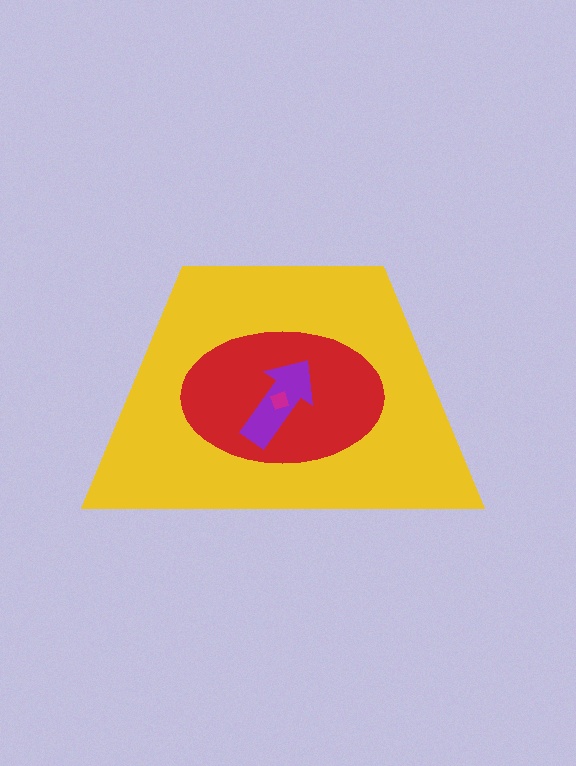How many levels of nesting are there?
4.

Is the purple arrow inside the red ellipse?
Yes.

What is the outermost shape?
The yellow trapezoid.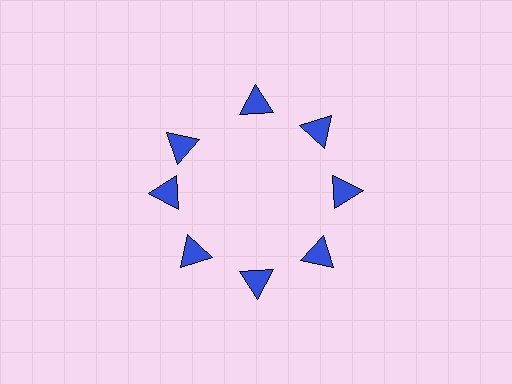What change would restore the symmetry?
The symmetry would be restored by rotating it back into even spacing with its neighbors so that all 8 triangles sit at equal angles and equal distance from the center.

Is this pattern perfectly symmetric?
No. The 8 blue triangles are arranged in a ring, but one element near the 10 o'clock position is rotated out of alignment along the ring, breaking the 8-fold rotational symmetry.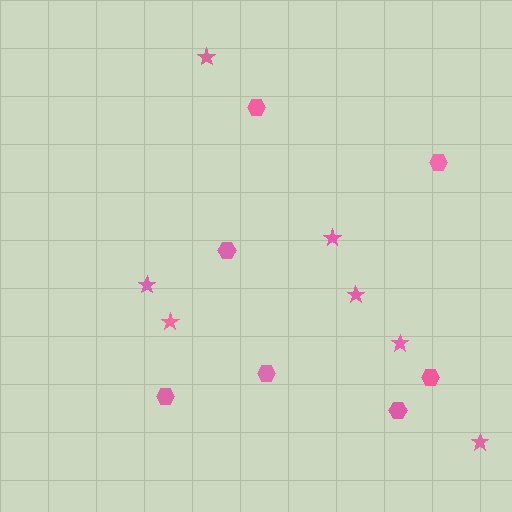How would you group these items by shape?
There are 2 groups: one group of stars (7) and one group of hexagons (7).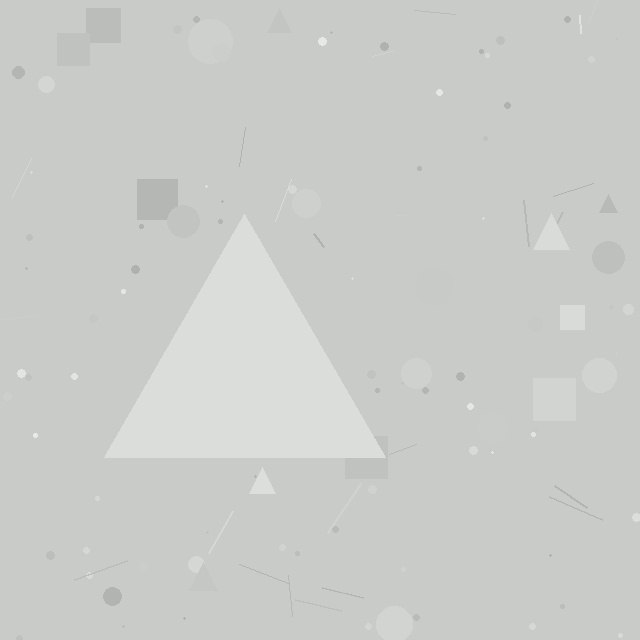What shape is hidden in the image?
A triangle is hidden in the image.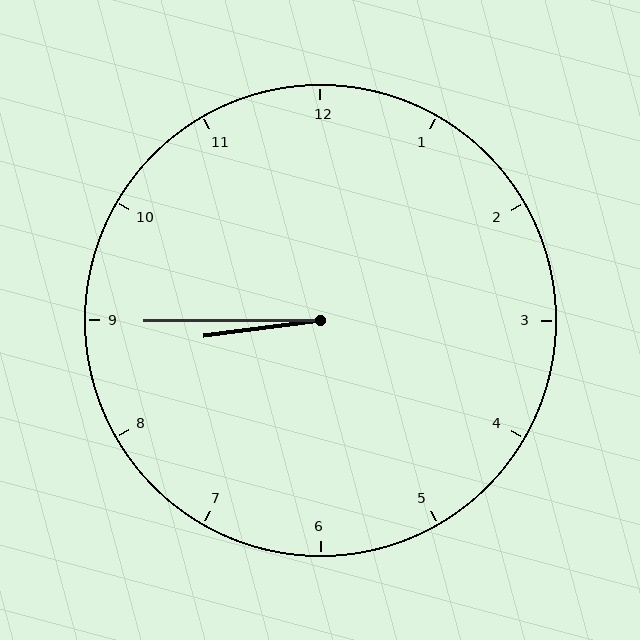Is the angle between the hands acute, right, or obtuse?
It is acute.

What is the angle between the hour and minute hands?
Approximately 8 degrees.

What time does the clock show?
8:45.